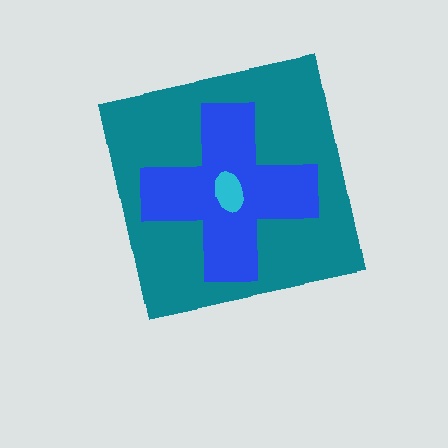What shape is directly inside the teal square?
The blue cross.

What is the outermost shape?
The teal square.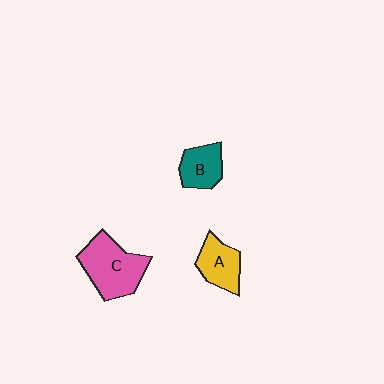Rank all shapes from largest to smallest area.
From largest to smallest: C (pink), A (yellow), B (teal).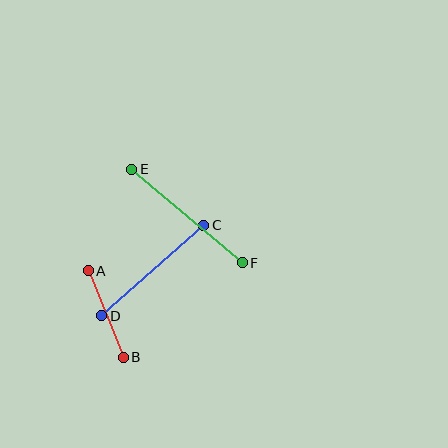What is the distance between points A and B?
The distance is approximately 93 pixels.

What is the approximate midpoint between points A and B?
The midpoint is at approximately (106, 314) pixels.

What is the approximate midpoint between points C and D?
The midpoint is at approximately (153, 271) pixels.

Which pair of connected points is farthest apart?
Points E and F are farthest apart.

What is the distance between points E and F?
The distance is approximately 145 pixels.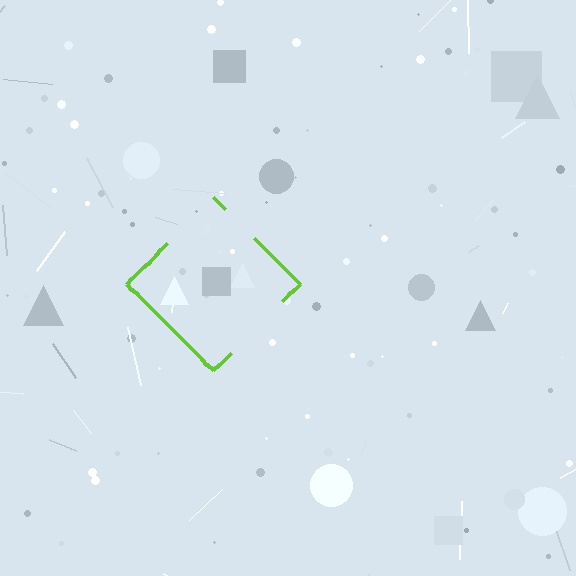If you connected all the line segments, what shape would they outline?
They would outline a diamond.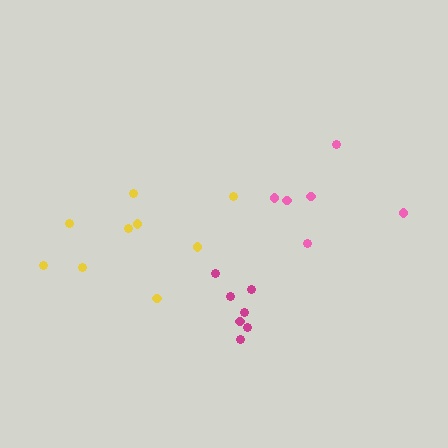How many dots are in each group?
Group 1: 9 dots, Group 2: 6 dots, Group 3: 7 dots (22 total).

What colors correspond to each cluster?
The clusters are colored: yellow, pink, magenta.